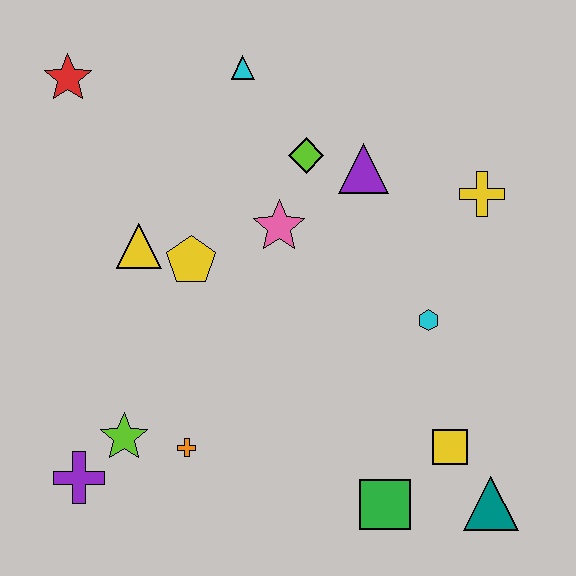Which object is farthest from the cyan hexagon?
The red star is farthest from the cyan hexagon.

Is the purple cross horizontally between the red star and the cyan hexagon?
Yes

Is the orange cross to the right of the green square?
No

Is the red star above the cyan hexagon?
Yes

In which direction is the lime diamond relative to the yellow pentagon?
The lime diamond is to the right of the yellow pentagon.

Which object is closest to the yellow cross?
The purple triangle is closest to the yellow cross.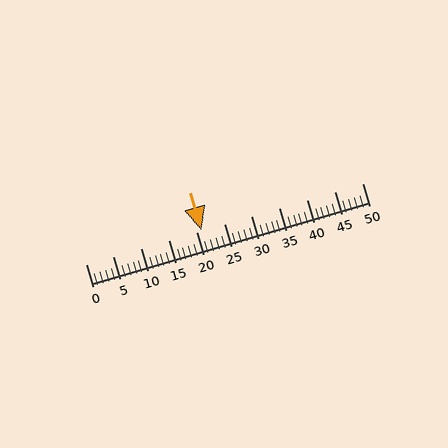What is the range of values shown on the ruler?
The ruler shows values from 0 to 50.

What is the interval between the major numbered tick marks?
The major tick marks are spaced 5 units apart.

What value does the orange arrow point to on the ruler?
The orange arrow points to approximately 21.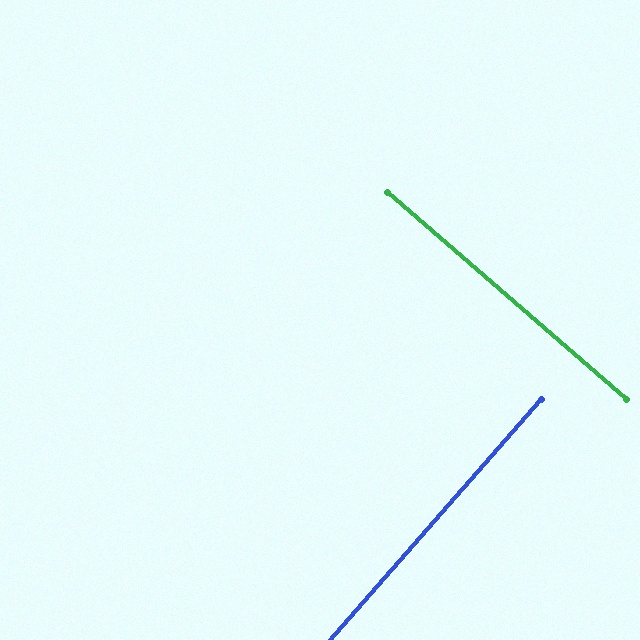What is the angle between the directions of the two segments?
Approximately 90 degrees.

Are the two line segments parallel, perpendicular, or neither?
Perpendicular — they meet at approximately 90°.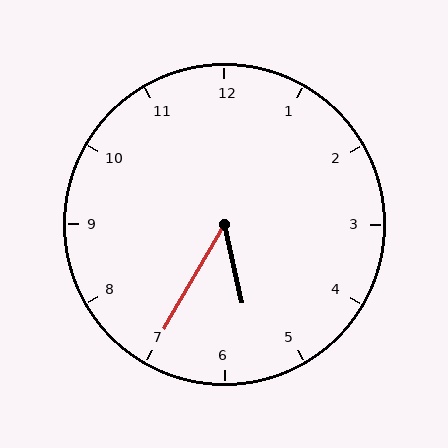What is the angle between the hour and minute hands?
Approximately 42 degrees.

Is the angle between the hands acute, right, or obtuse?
It is acute.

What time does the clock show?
5:35.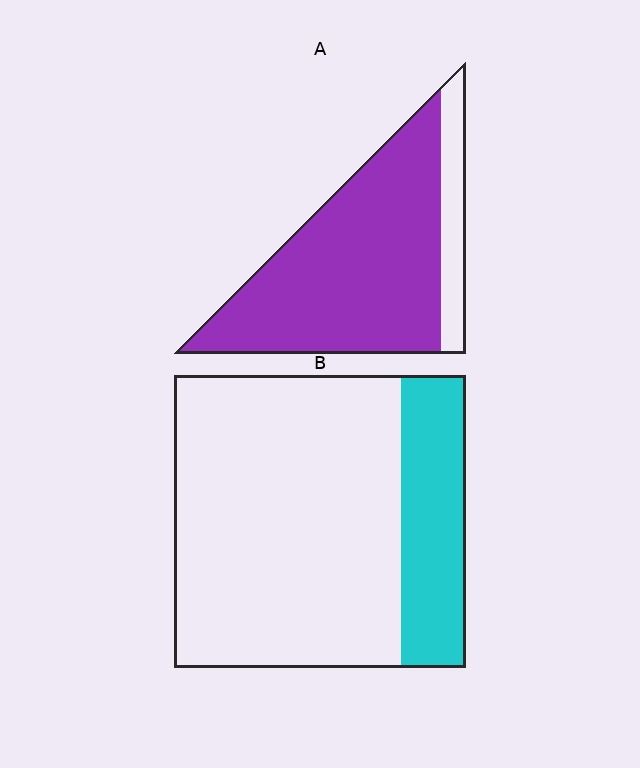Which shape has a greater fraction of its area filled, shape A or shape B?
Shape A.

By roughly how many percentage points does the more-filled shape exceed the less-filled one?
By roughly 60 percentage points (A over B).